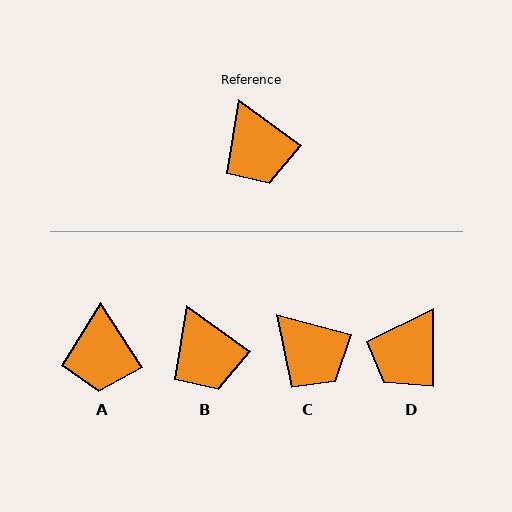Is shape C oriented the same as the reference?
No, it is off by about 20 degrees.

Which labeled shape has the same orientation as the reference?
B.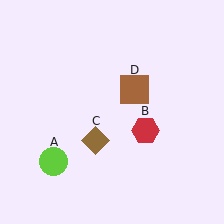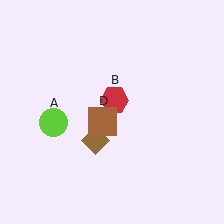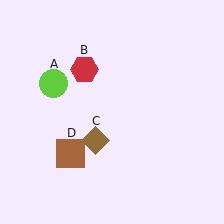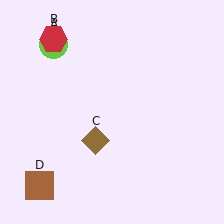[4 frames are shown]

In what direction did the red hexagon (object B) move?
The red hexagon (object B) moved up and to the left.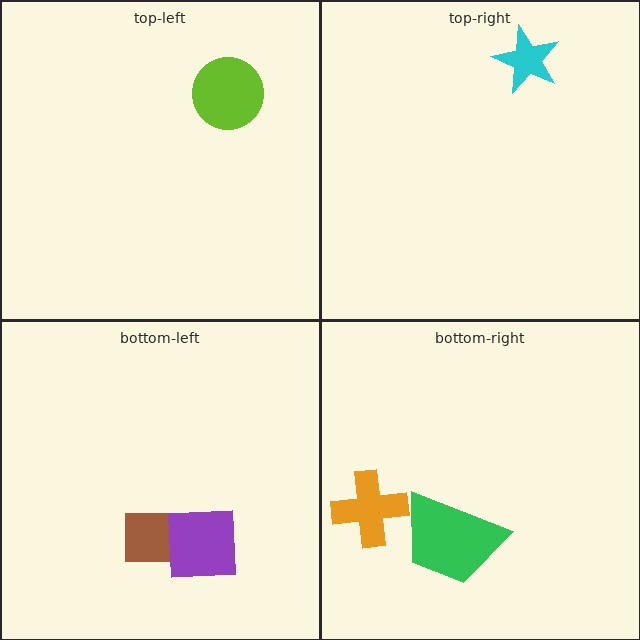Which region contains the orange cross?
The bottom-right region.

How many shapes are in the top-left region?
1.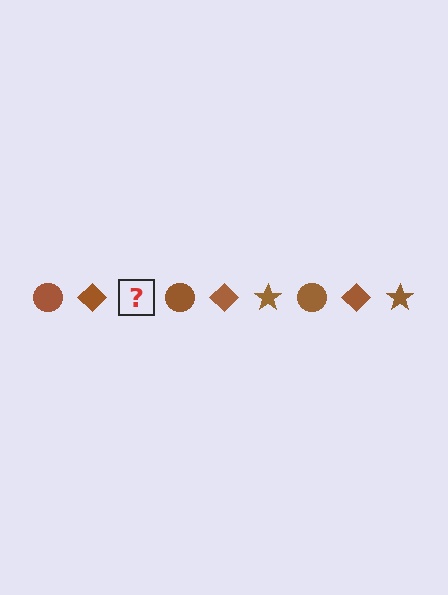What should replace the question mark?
The question mark should be replaced with a brown star.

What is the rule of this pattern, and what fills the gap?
The rule is that the pattern cycles through circle, diamond, star shapes in brown. The gap should be filled with a brown star.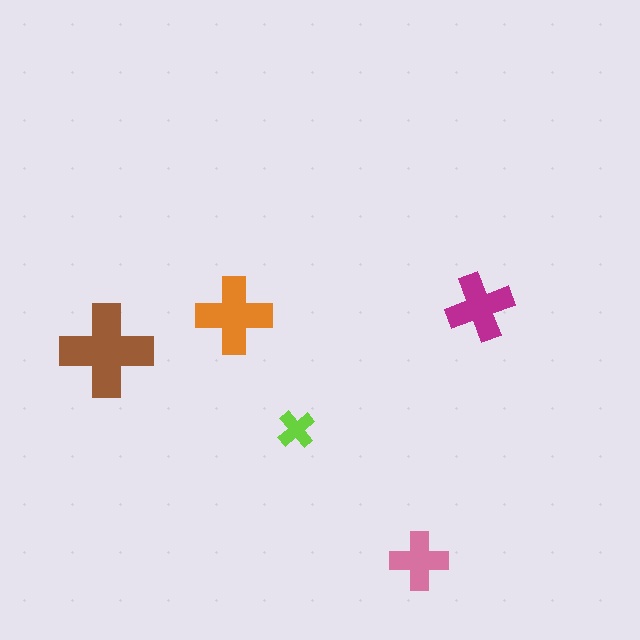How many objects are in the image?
There are 5 objects in the image.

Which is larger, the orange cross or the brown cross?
The brown one.